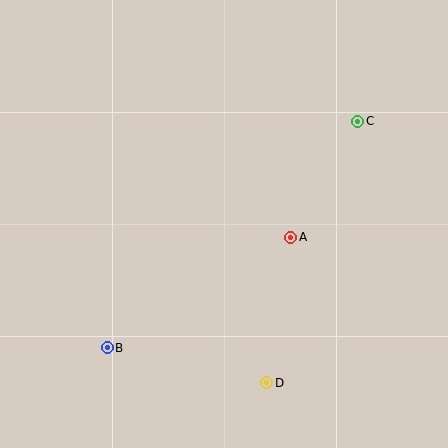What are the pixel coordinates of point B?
Point B is at (107, 348).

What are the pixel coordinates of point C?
Point C is at (358, 121).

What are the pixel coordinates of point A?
Point A is at (291, 237).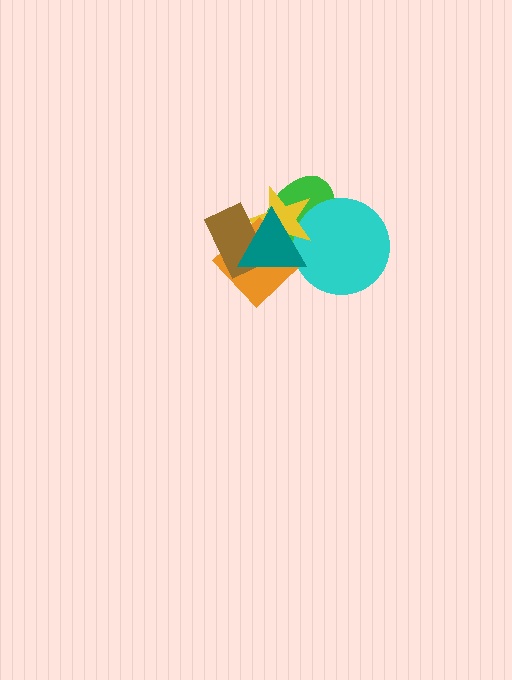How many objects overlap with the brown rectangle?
4 objects overlap with the brown rectangle.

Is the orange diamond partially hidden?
Yes, it is partially covered by another shape.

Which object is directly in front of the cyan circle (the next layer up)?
The yellow star is directly in front of the cyan circle.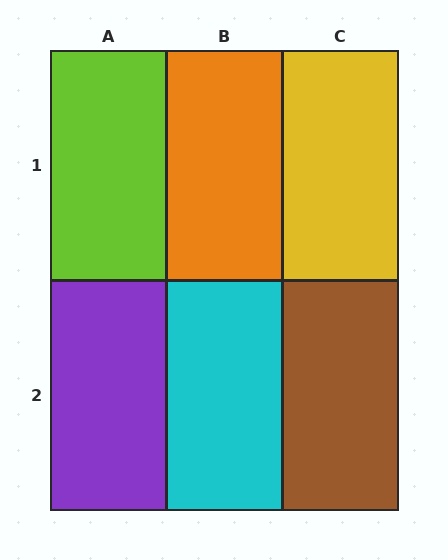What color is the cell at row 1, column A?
Lime.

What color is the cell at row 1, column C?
Yellow.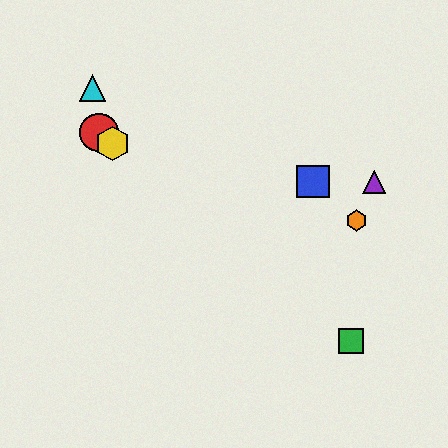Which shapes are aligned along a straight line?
The red circle, the green square, the yellow hexagon are aligned along a straight line.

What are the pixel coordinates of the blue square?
The blue square is at (313, 181).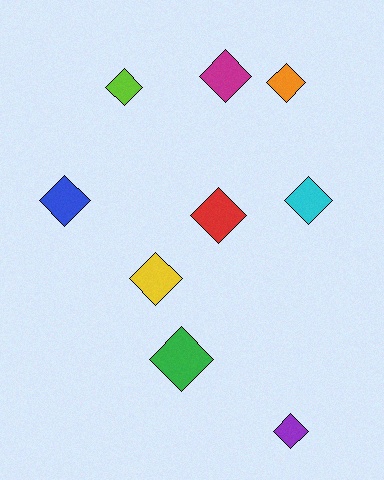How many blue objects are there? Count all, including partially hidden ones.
There is 1 blue object.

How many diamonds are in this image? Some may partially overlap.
There are 9 diamonds.